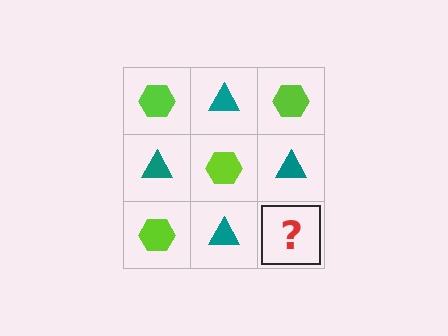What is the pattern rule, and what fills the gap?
The rule is that it alternates lime hexagon and teal triangle in a checkerboard pattern. The gap should be filled with a lime hexagon.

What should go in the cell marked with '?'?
The missing cell should contain a lime hexagon.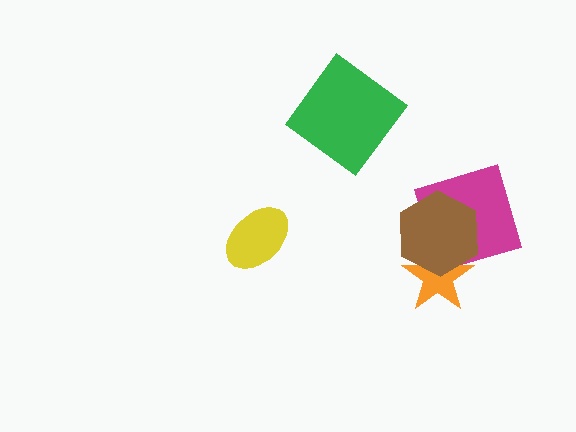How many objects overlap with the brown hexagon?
2 objects overlap with the brown hexagon.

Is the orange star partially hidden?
Yes, it is partially covered by another shape.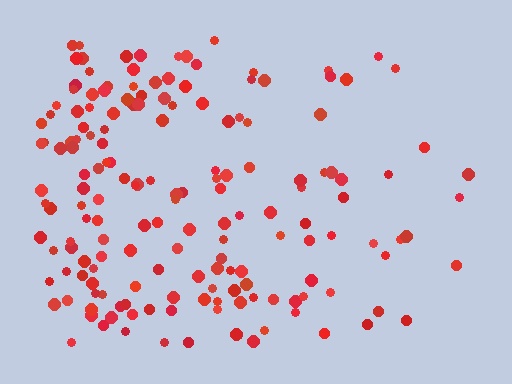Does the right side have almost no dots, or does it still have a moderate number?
Still a moderate number, just noticeably fewer than the left.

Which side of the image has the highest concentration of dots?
The left.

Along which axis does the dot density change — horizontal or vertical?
Horizontal.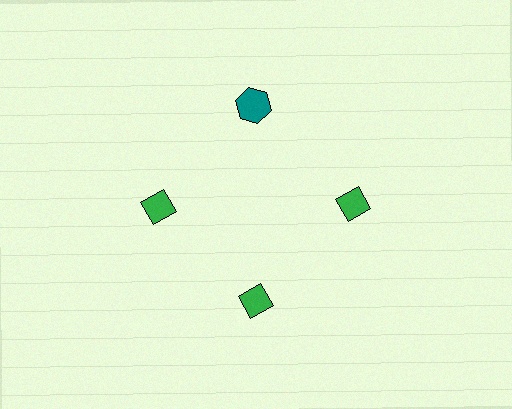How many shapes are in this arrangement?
There are 4 shapes arranged in a ring pattern.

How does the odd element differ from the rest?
It differs in both color (teal instead of green) and shape (hexagon instead of diamond).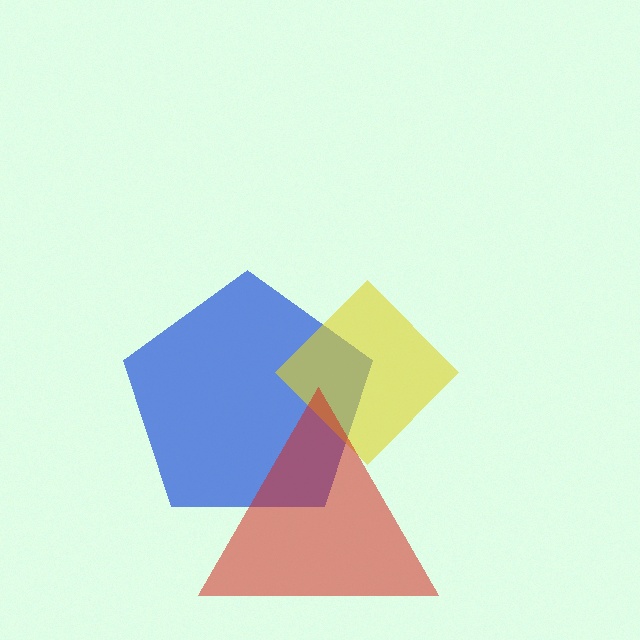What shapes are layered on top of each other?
The layered shapes are: a blue pentagon, a yellow diamond, a red triangle.